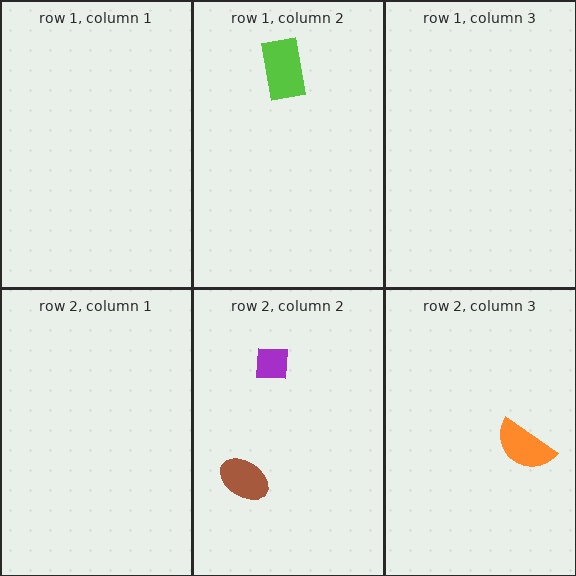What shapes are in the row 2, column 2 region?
The purple square, the brown ellipse.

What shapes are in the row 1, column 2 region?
The lime rectangle.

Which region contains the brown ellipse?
The row 2, column 2 region.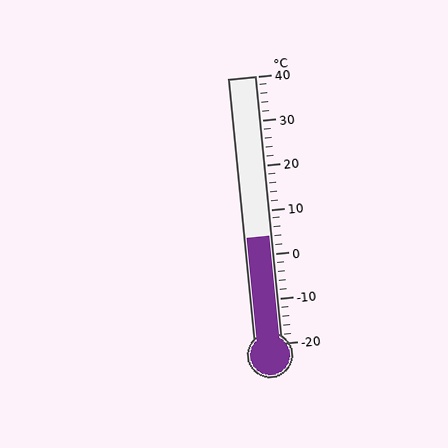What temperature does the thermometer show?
The thermometer shows approximately 4°C.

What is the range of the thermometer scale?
The thermometer scale ranges from -20°C to 40°C.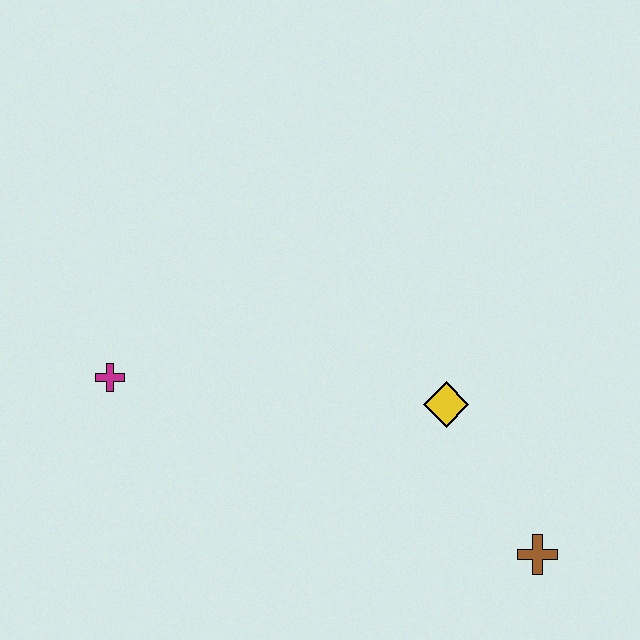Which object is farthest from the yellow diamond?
The magenta cross is farthest from the yellow diamond.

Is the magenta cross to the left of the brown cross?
Yes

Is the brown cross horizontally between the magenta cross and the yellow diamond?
No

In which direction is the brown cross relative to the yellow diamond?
The brown cross is below the yellow diamond.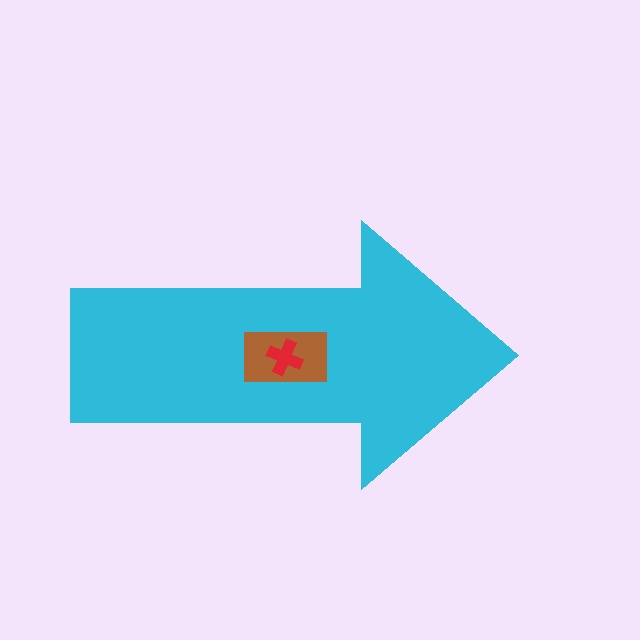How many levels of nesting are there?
3.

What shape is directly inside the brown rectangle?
The red cross.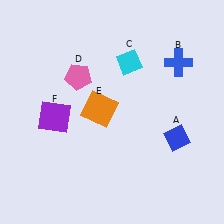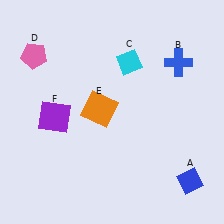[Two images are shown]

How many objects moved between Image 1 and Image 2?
2 objects moved between the two images.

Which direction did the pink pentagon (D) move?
The pink pentagon (D) moved left.